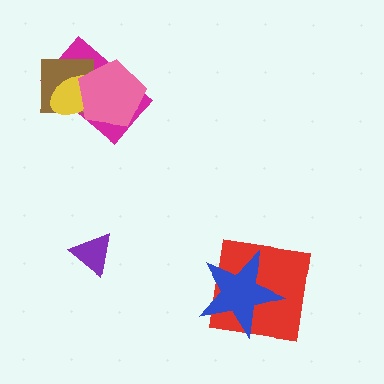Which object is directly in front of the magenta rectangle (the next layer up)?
The brown square is directly in front of the magenta rectangle.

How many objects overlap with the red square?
1 object overlaps with the red square.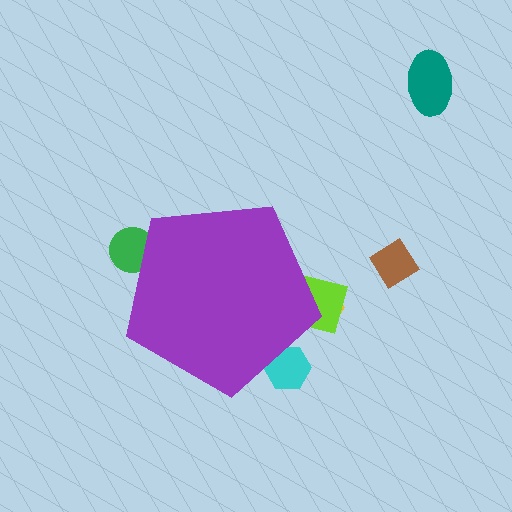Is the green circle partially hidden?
Yes, the green circle is partially hidden behind the purple pentagon.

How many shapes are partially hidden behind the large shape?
4 shapes are partially hidden.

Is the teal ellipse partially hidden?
No, the teal ellipse is fully visible.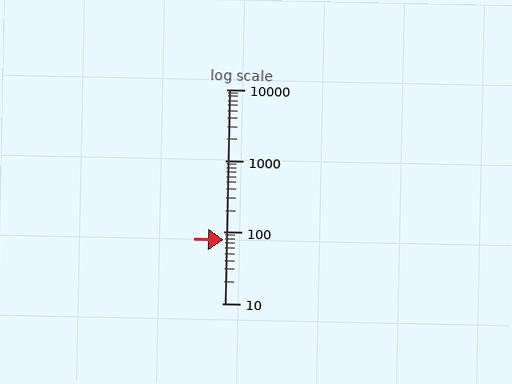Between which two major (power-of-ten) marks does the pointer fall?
The pointer is between 10 and 100.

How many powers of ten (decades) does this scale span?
The scale spans 3 decades, from 10 to 10000.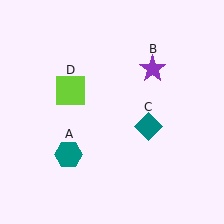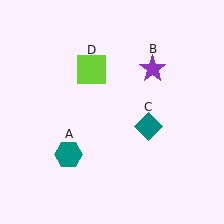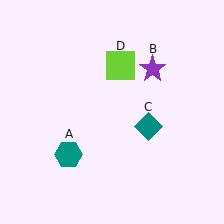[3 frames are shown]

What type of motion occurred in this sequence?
The lime square (object D) rotated clockwise around the center of the scene.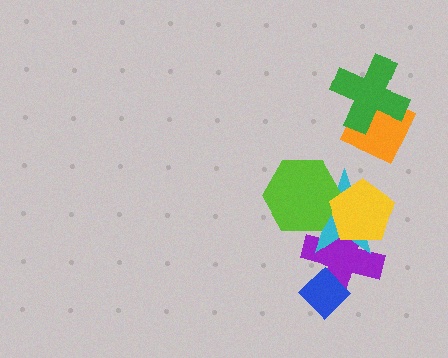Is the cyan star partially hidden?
Yes, it is partially covered by another shape.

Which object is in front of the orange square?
The green cross is in front of the orange square.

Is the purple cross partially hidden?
Yes, it is partially covered by another shape.